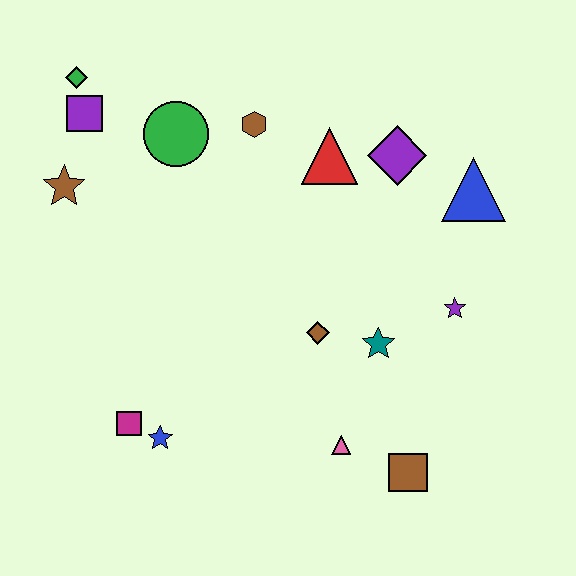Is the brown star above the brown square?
Yes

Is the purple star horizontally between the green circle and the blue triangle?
Yes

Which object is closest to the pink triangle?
The brown square is closest to the pink triangle.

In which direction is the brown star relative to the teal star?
The brown star is to the left of the teal star.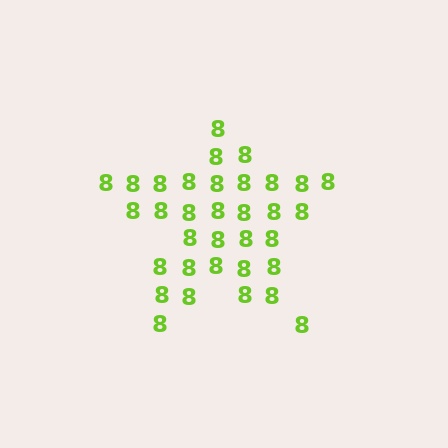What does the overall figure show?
The overall figure shows a star.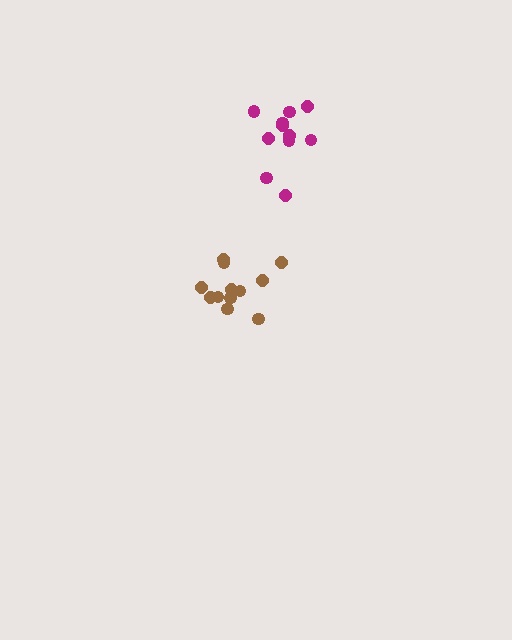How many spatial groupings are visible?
There are 2 spatial groupings.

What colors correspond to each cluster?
The clusters are colored: brown, magenta.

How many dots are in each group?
Group 1: 12 dots, Group 2: 11 dots (23 total).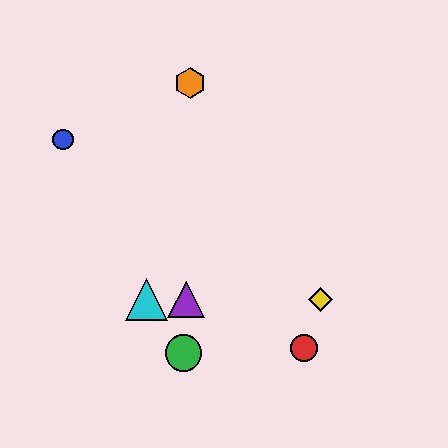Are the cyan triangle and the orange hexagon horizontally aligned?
No, the cyan triangle is at y≈300 and the orange hexagon is at y≈83.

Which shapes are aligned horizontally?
The yellow diamond, the purple triangle, the cyan triangle are aligned horizontally.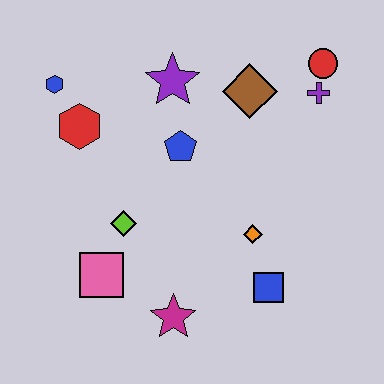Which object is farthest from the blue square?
The blue hexagon is farthest from the blue square.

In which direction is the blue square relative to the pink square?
The blue square is to the right of the pink square.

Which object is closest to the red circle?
The purple cross is closest to the red circle.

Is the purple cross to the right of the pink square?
Yes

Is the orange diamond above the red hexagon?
No